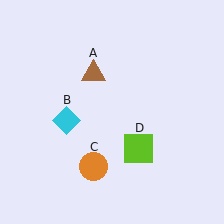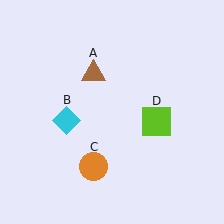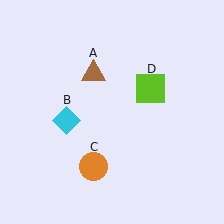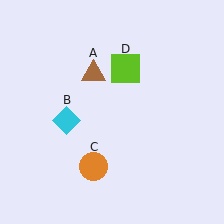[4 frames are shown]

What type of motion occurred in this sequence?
The lime square (object D) rotated counterclockwise around the center of the scene.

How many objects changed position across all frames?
1 object changed position: lime square (object D).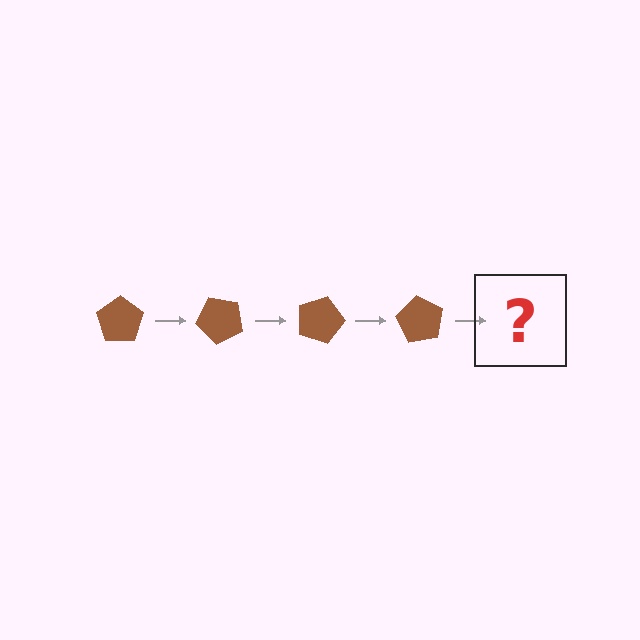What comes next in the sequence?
The next element should be a brown pentagon rotated 180 degrees.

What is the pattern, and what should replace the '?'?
The pattern is that the pentagon rotates 45 degrees each step. The '?' should be a brown pentagon rotated 180 degrees.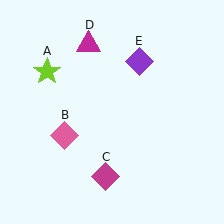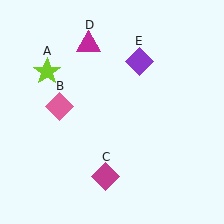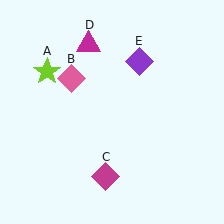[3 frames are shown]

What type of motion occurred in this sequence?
The pink diamond (object B) rotated clockwise around the center of the scene.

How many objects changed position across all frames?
1 object changed position: pink diamond (object B).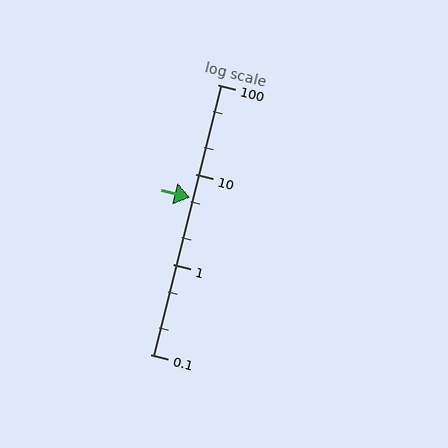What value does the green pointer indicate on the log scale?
The pointer indicates approximately 5.6.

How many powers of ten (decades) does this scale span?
The scale spans 3 decades, from 0.1 to 100.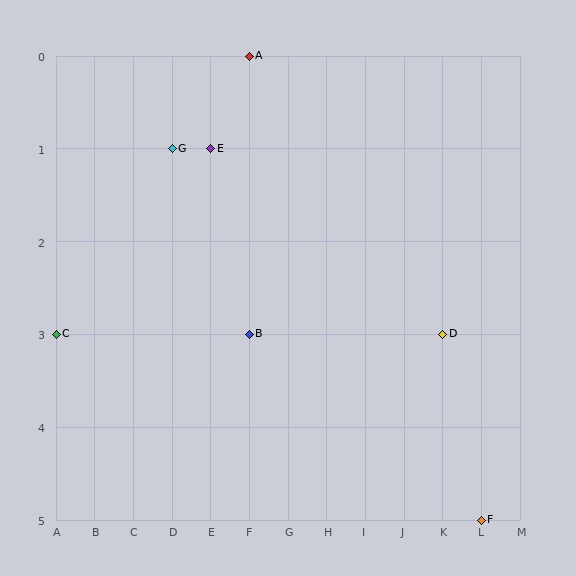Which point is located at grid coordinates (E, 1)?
Point E is at (E, 1).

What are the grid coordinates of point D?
Point D is at grid coordinates (K, 3).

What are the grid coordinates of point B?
Point B is at grid coordinates (F, 3).